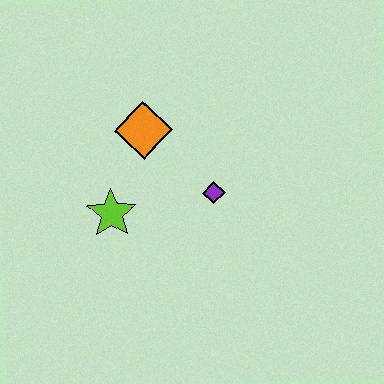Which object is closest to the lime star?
The orange diamond is closest to the lime star.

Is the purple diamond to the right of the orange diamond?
Yes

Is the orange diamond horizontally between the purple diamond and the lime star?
Yes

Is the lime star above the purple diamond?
No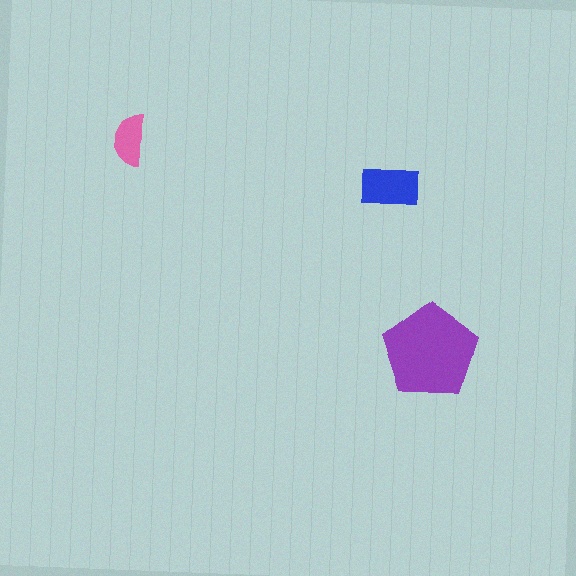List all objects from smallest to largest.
The pink semicircle, the blue rectangle, the purple pentagon.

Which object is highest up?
The pink semicircle is topmost.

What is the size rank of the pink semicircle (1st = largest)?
3rd.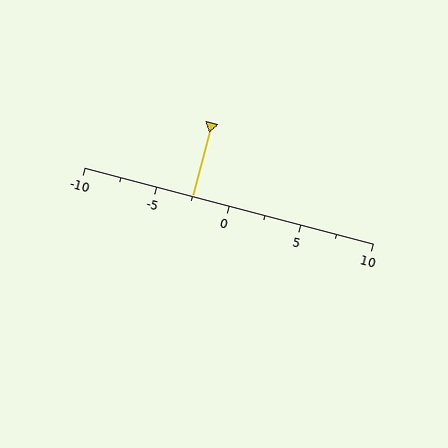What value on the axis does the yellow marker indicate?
The marker indicates approximately -2.5.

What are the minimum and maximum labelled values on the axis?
The axis runs from -10 to 10.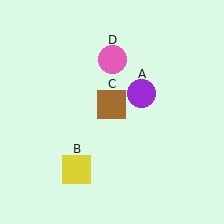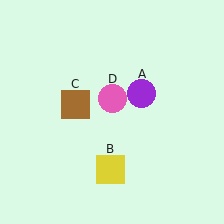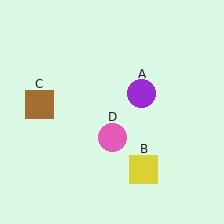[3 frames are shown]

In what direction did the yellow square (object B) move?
The yellow square (object B) moved right.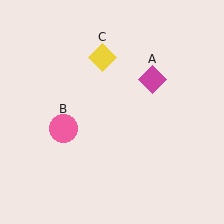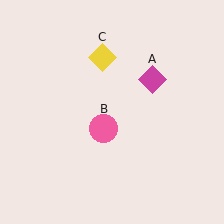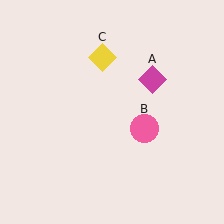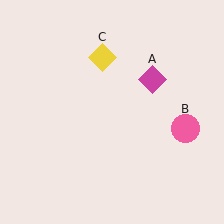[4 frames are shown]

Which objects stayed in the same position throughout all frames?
Magenta diamond (object A) and yellow diamond (object C) remained stationary.